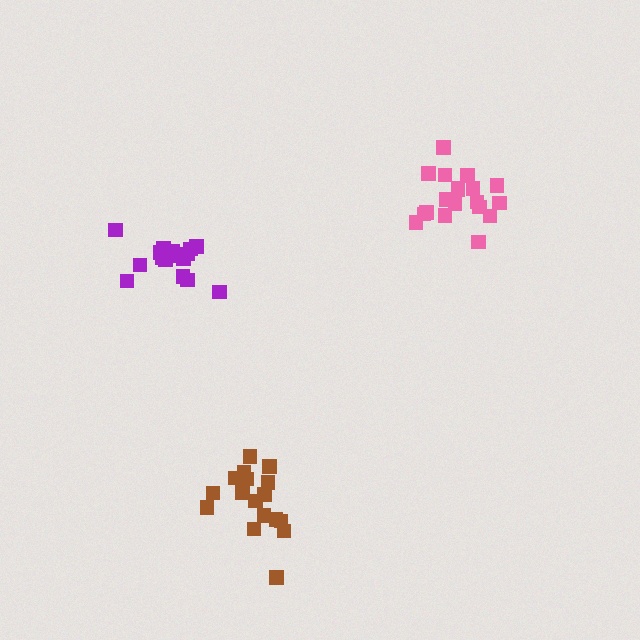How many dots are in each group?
Group 1: 17 dots, Group 2: 16 dots, Group 3: 19 dots (52 total).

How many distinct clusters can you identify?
There are 3 distinct clusters.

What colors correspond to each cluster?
The clusters are colored: brown, purple, pink.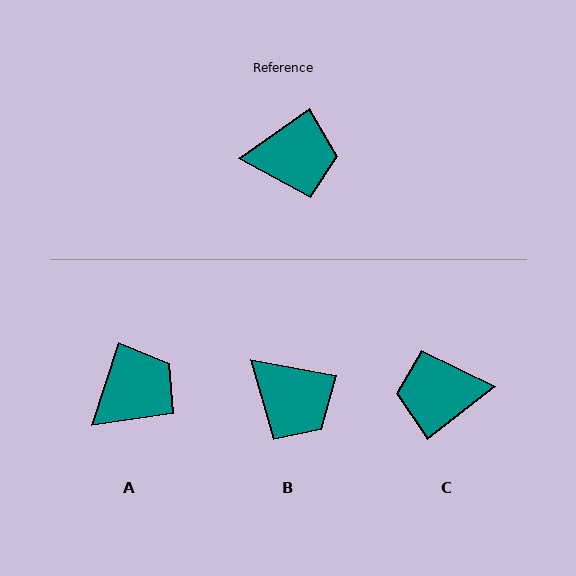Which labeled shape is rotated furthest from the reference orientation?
C, about 177 degrees away.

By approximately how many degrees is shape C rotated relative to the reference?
Approximately 177 degrees clockwise.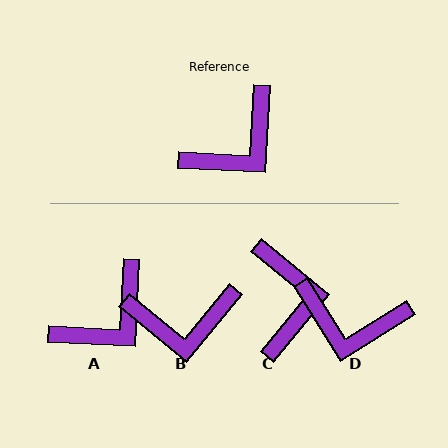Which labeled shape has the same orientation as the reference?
A.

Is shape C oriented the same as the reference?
No, it is off by about 54 degrees.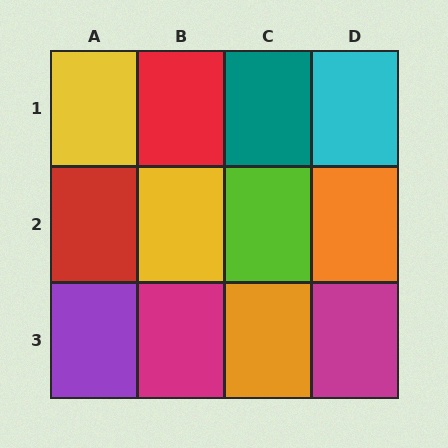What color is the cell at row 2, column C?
Lime.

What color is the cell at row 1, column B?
Red.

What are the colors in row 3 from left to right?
Purple, magenta, orange, magenta.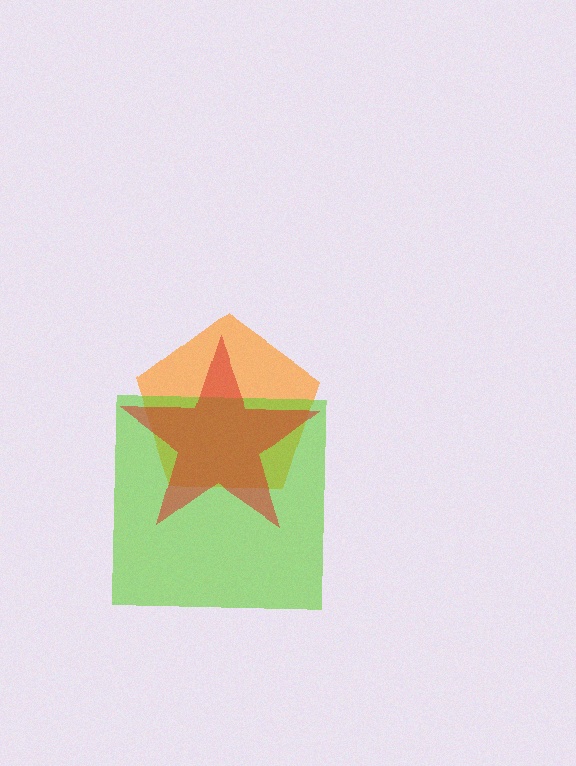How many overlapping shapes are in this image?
There are 3 overlapping shapes in the image.